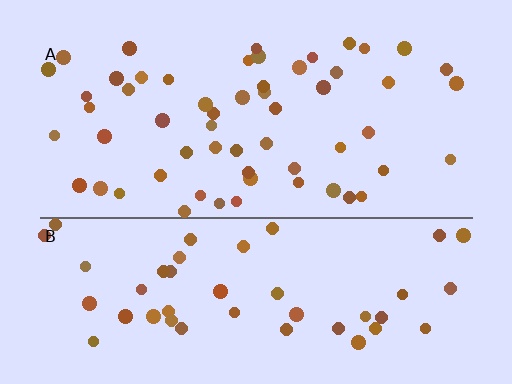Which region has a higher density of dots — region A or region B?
A (the top).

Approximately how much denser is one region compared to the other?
Approximately 1.2× — region A over region B.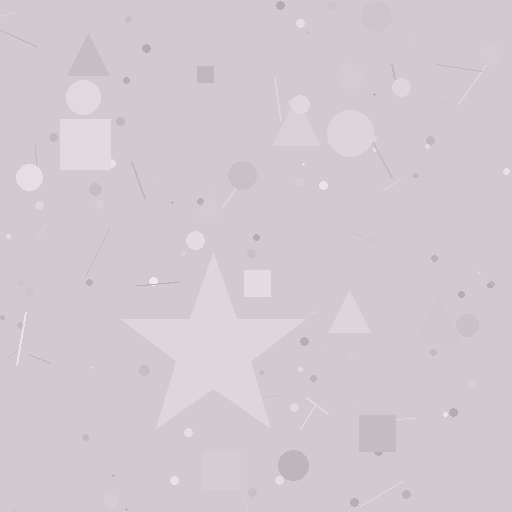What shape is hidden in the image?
A star is hidden in the image.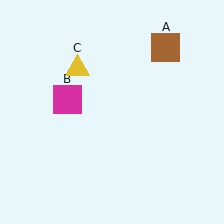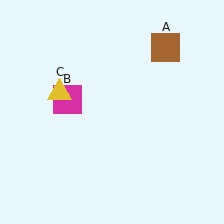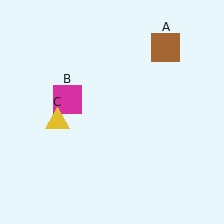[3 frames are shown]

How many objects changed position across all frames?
1 object changed position: yellow triangle (object C).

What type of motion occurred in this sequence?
The yellow triangle (object C) rotated counterclockwise around the center of the scene.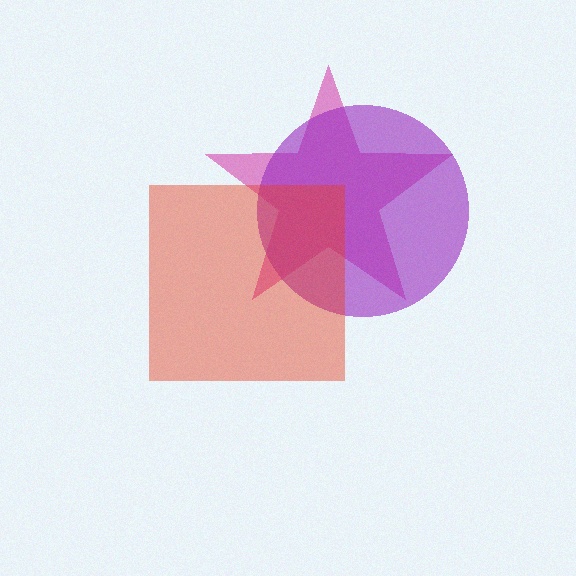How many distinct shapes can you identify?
There are 3 distinct shapes: a magenta star, a purple circle, a red square.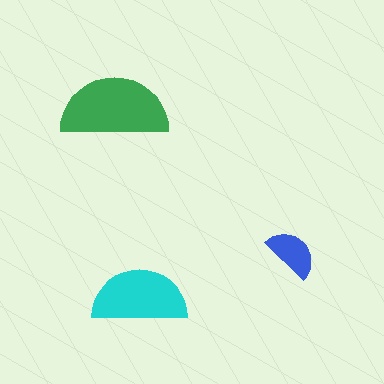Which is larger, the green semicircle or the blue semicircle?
The green one.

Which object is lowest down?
The cyan semicircle is bottommost.